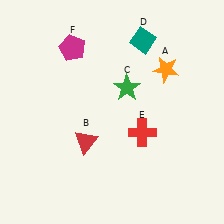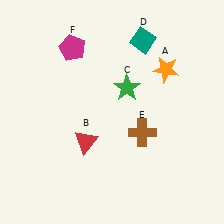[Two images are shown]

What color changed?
The cross (E) changed from red in Image 1 to brown in Image 2.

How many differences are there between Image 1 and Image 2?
There is 1 difference between the two images.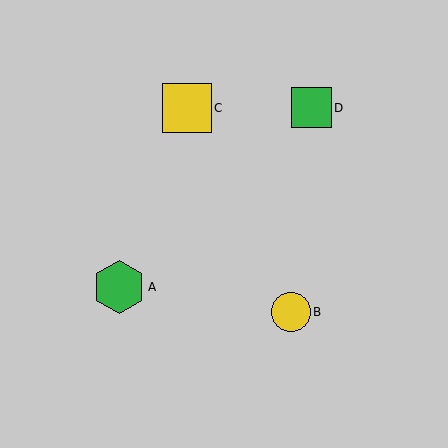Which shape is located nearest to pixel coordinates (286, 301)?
The yellow circle (labeled B) at (291, 312) is nearest to that location.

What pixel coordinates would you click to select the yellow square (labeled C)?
Click at (187, 108) to select the yellow square C.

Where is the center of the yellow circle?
The center of the yellow circle is at (291, 312).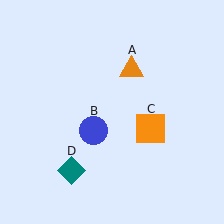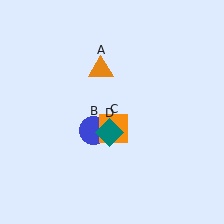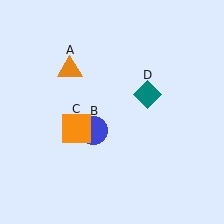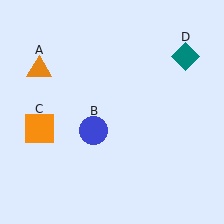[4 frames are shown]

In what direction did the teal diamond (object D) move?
The teal diamond (object D) moved up and to the right.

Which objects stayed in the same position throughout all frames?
Blue circle (object B) remained stationary.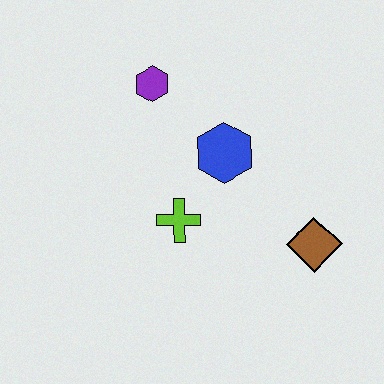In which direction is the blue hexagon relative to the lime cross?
The blue hexagon is above the lime cross.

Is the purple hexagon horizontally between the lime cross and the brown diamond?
No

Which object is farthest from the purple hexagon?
The brown diamond is farthest from the purple hexagon.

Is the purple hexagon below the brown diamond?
No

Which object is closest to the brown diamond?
The blue hexagon is closest to the brown diamond.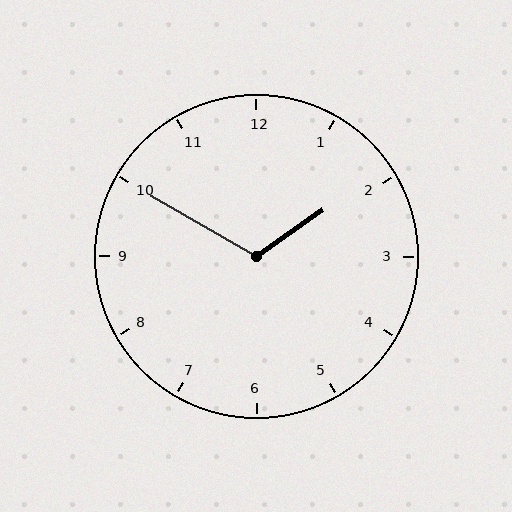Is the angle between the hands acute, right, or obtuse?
It is obtuse.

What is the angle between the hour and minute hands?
Approximately 115 degrees.